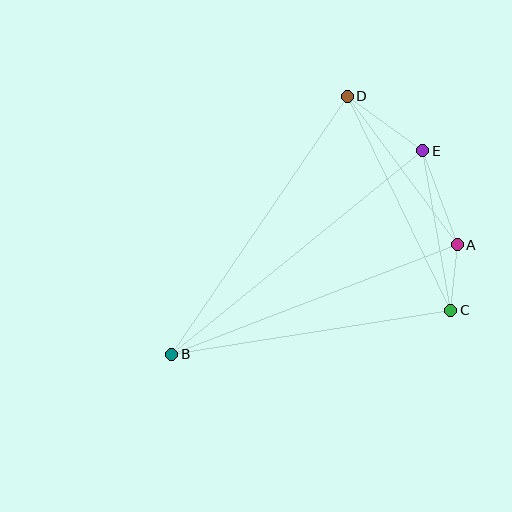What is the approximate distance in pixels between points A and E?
The distance between A and E is approximately 100 pixels.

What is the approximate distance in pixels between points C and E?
The distance between C and E is approximately 162 pixels.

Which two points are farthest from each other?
Points B and E are farthest from each other.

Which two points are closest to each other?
Points A and C are closest to each other.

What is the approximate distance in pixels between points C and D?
The distance between C and D is approximately 238 pixels.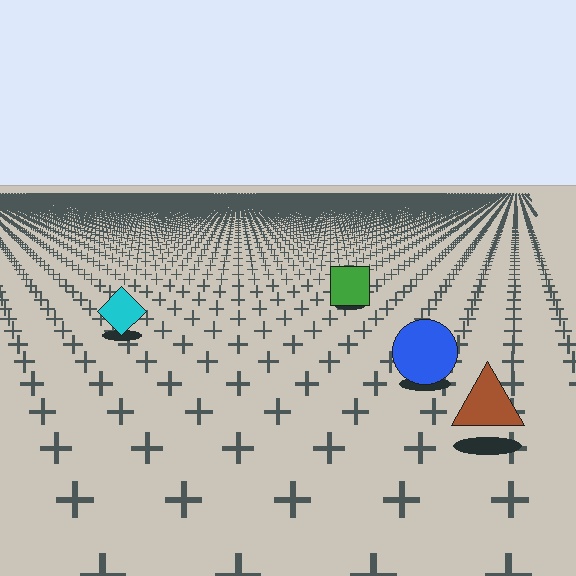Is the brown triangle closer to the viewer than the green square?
Yes. The brown triangle is closer — you can tell from the texture gradient: the ground texture is coarser near it.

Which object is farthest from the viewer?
The green square is farthest from the viewer. It appears smaller and the ground texture around it is denser.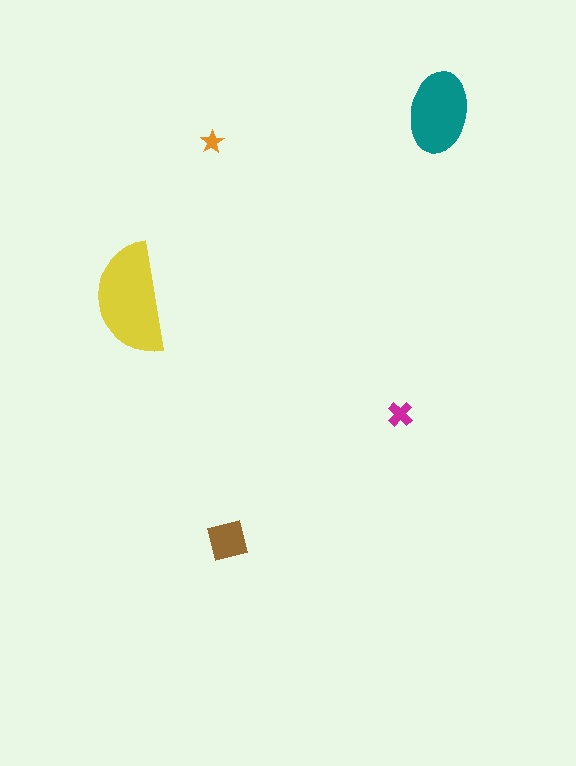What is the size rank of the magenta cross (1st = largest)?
4th.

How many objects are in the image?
There are 5 objects in the image.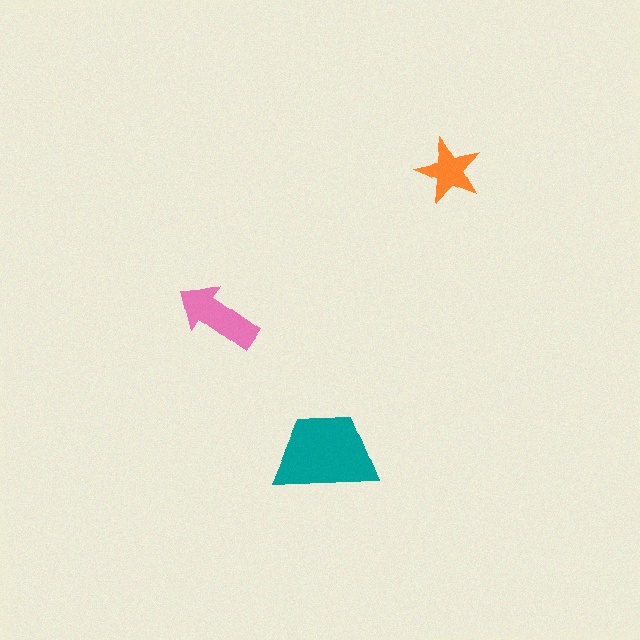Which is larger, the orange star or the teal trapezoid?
The teal trapezoid.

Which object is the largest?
The teal trapezoid.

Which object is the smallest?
The orange star.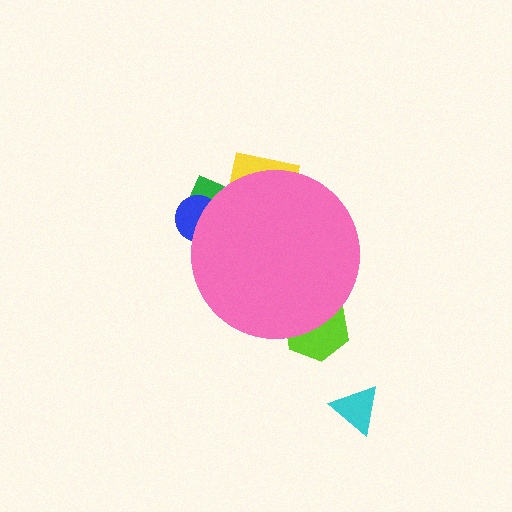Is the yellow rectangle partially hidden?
Yes, the yellow rectangle is partially hidden behind the pink circle.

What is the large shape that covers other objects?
A pink circle.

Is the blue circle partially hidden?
Yes, the blue circle is partially hidden behind the pink circle.